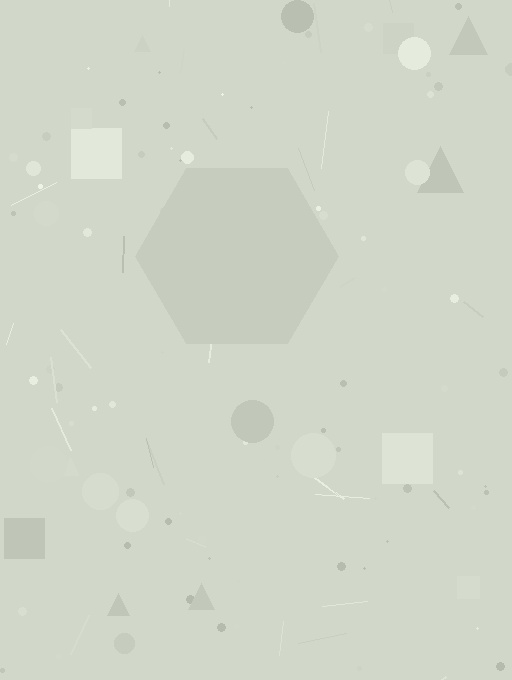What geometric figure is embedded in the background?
A hexagon is embedded in the background.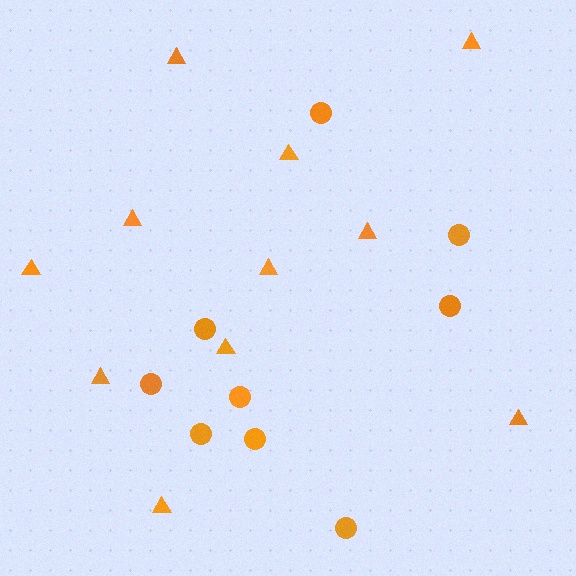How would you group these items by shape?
There are 2 groups: one group of triangles (11) and one group of circles (9).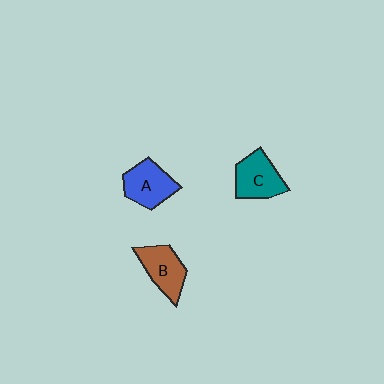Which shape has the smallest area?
Shape B (brown).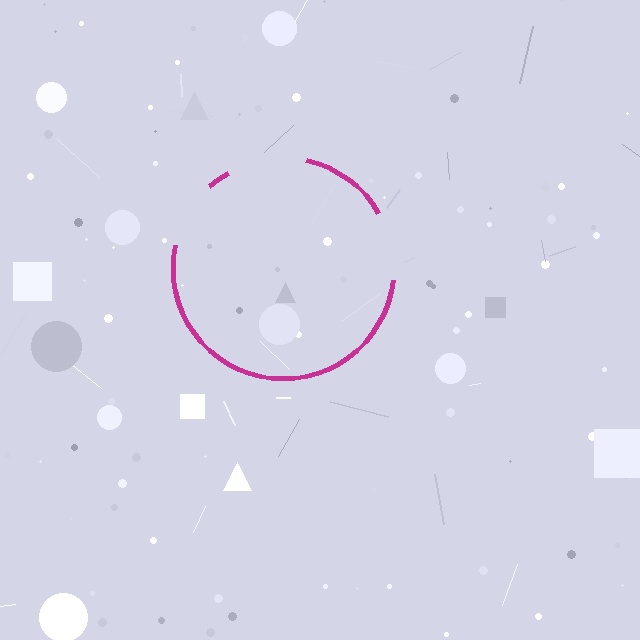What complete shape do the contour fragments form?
The contour fragments form a circle.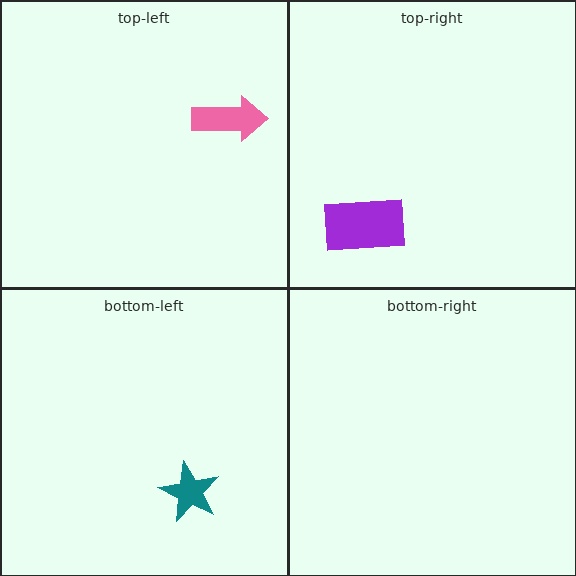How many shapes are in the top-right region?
1.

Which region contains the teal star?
The bottom-left region.